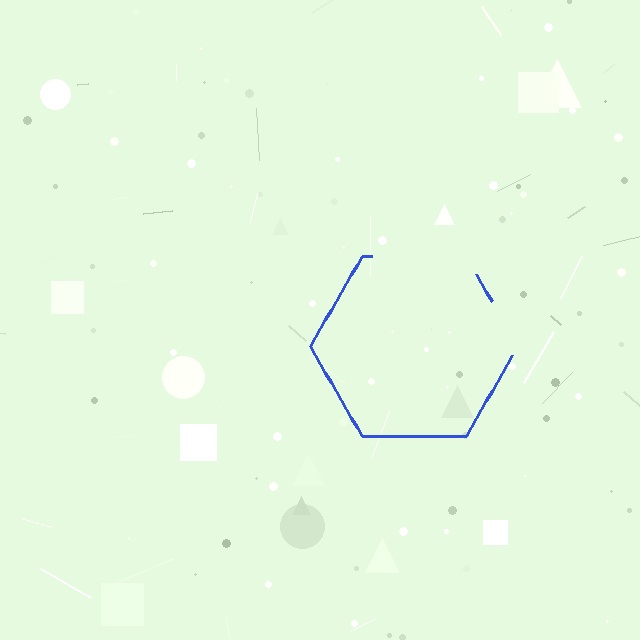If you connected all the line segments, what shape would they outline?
They would outline a hexagon.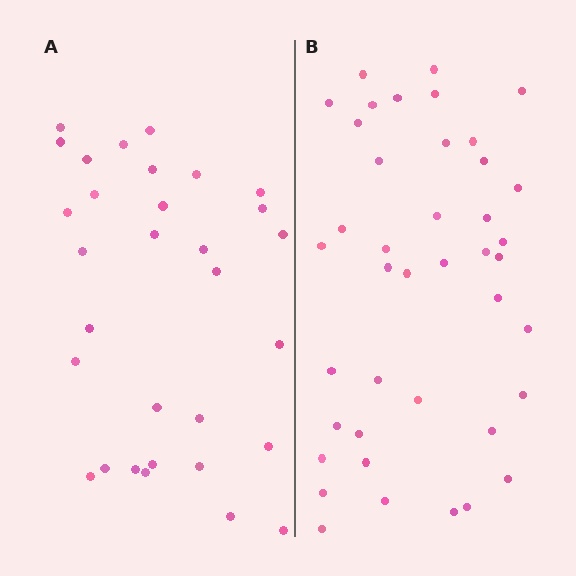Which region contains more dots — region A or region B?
Region B (the right region) has more dots.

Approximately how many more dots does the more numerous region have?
Region B has roughly 10 or so more dots than region A.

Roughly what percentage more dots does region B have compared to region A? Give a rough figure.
About 30% more.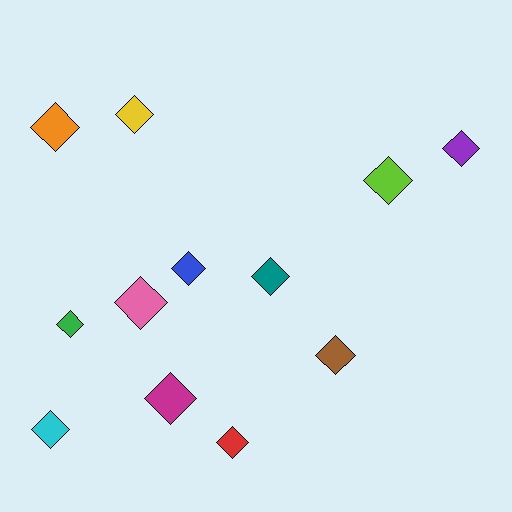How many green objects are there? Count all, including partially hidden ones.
There is 1 green object.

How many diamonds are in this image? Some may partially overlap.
There are 12 diamonds.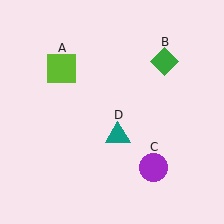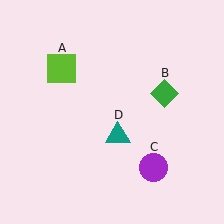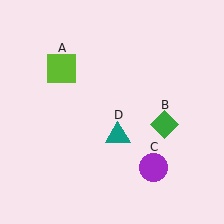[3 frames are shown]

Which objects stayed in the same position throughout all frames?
Lime square (object A) and purple circle (object C) and teal triangle (object D) remained stationary.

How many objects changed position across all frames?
1 object changed position: green diamond (object B).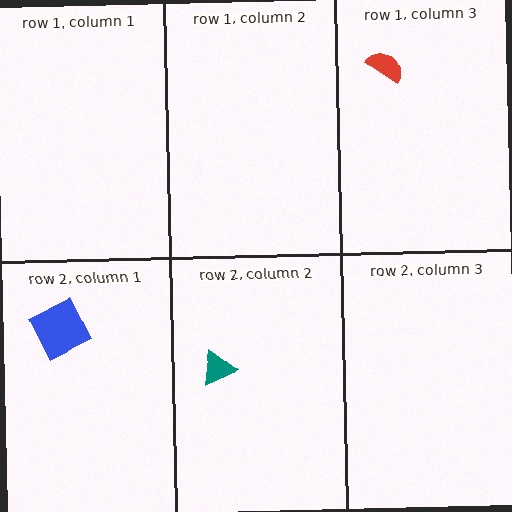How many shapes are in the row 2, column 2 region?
1.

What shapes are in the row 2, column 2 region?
The teal triangle.